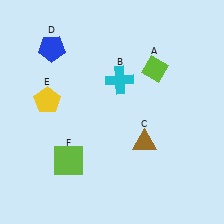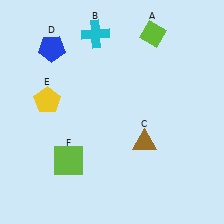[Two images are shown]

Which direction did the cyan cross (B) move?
The cyan cross (B) moved up.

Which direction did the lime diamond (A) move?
The lime diamond (A) moved up.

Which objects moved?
The objects that moved are: the lime diamond (A), the cyan cross (B).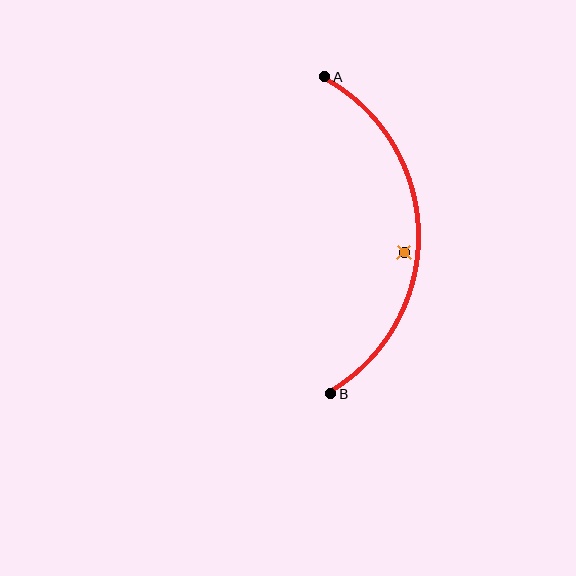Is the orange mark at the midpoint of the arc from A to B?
No — the orange mark does not lie on the arc at all. It sits slightly inside the curve.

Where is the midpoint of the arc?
The arc midpoint is the point on the curve farthest from the straight line joining A and B. It sits to the right of that line.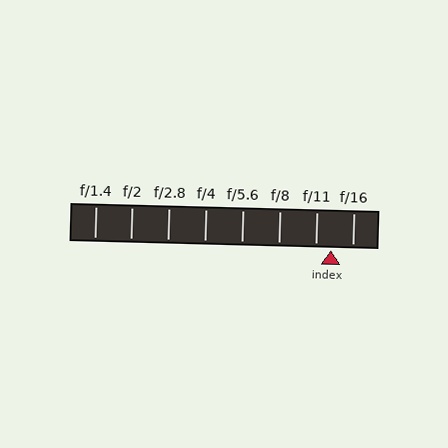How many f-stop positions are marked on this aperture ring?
There are 8 f-stop positions marked.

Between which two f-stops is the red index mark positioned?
The index mark is between f/11 and f/16.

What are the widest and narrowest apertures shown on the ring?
The widest aperture shown is f/1.4 and the narrowest is f/16.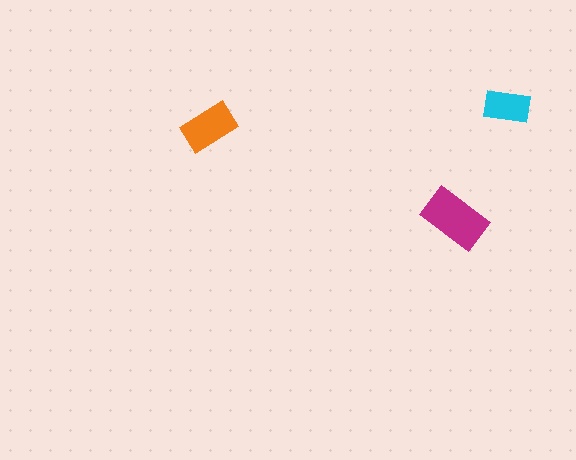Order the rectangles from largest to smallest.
the magenta one, the orange one, the cyan one.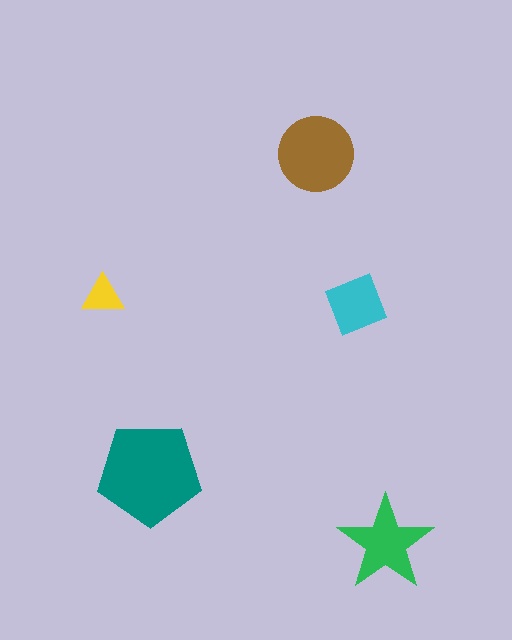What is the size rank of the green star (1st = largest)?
3rd.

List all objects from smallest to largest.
The yellow triangle, the cyan square, the green star, the brown circle, the teal pentagon.